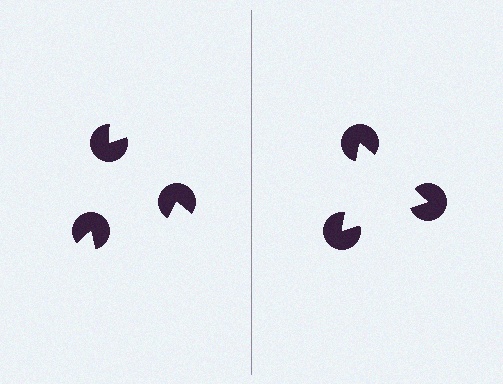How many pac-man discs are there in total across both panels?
6 — 3 on each side.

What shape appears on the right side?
An illusory triangle.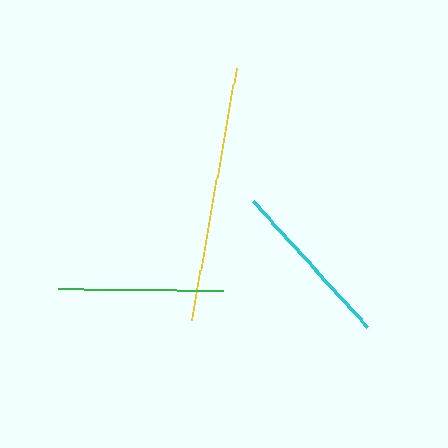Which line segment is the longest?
The yellow line is the longest at approximately 255 pixels.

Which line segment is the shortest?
The green line is the shortest at approximately 165 pixels.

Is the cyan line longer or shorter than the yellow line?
The yellow line is longer than the cyan line.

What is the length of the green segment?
The green segment is approximately 165 pixels long.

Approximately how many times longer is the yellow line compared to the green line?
The yellow line is approximately 1.5 times the length of the green line.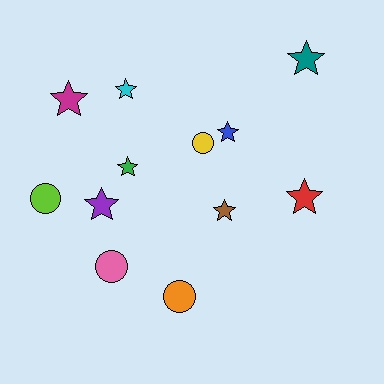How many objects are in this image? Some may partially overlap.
There are 12 objects.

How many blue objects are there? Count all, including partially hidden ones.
There is 1 blue object.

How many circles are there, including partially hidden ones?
There are 4 circles.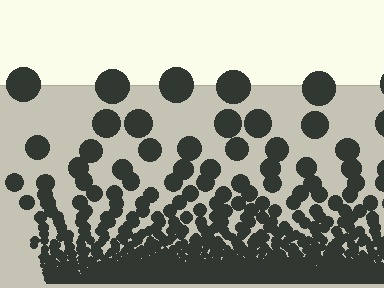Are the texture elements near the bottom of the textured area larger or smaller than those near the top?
Smaller. The gradient is inverted — elements near the bottom are smaller and denser.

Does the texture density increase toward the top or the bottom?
Density increases toward the bottom.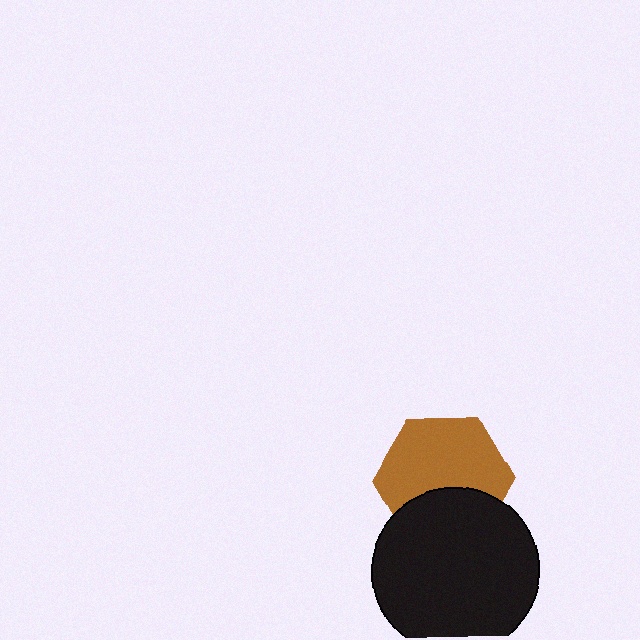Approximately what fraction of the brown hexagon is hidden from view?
Roughly 35% of the brown hexagon is hidden behind the black circle.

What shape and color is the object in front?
The object in front is a black circle.